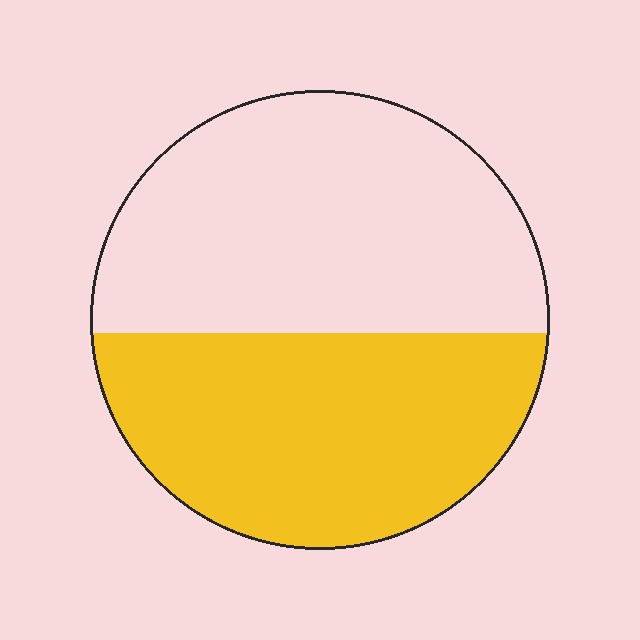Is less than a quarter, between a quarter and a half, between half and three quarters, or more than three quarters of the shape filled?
Between a quarter and a half.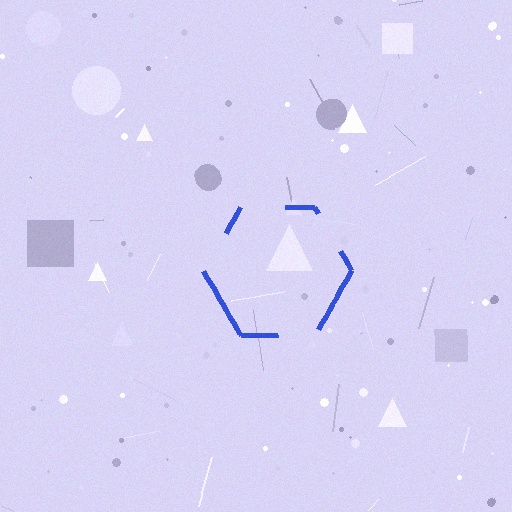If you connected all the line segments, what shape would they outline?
They would outline a hexagon.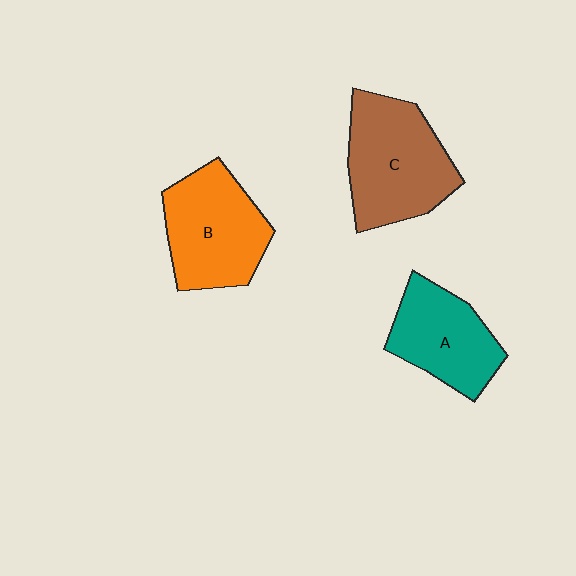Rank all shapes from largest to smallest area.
From largest to smallest: C (brown), B (orange), A (teal).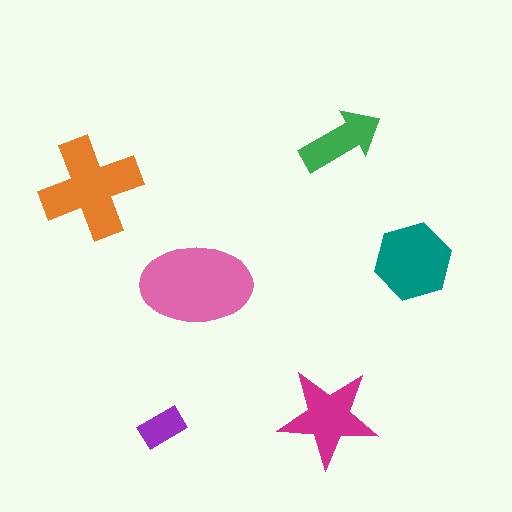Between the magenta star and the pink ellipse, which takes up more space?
The pink ellipse.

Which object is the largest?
The pink ellipse.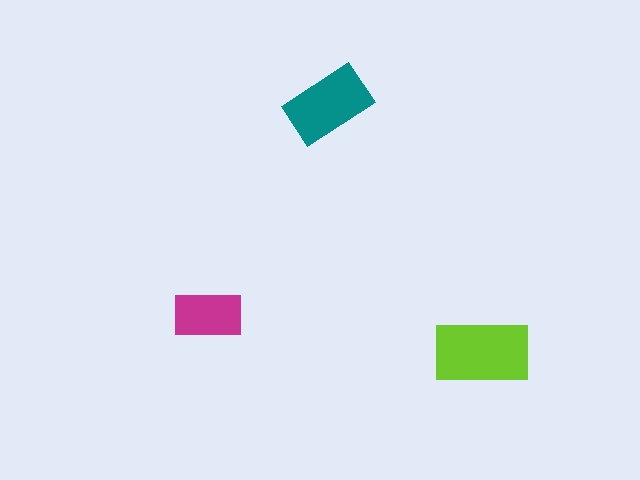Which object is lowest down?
The lime rectangle is bottommost.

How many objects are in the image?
There are 3 objects in the image.